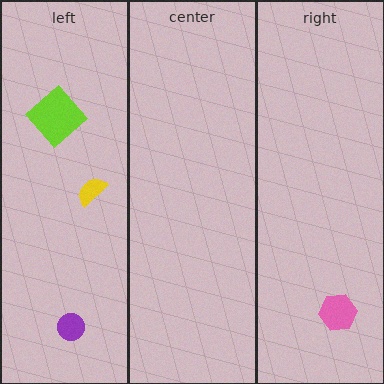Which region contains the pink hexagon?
The right region.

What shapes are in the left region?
The yellow semicircle, the lime diamond, the purple circle.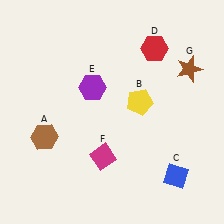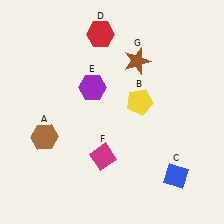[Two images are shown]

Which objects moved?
The objects that moved are: the red hexagon (D), the brown star (G).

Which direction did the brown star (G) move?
The brown star (G) moved left.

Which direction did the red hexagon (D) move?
The red hexagon (D) moved left.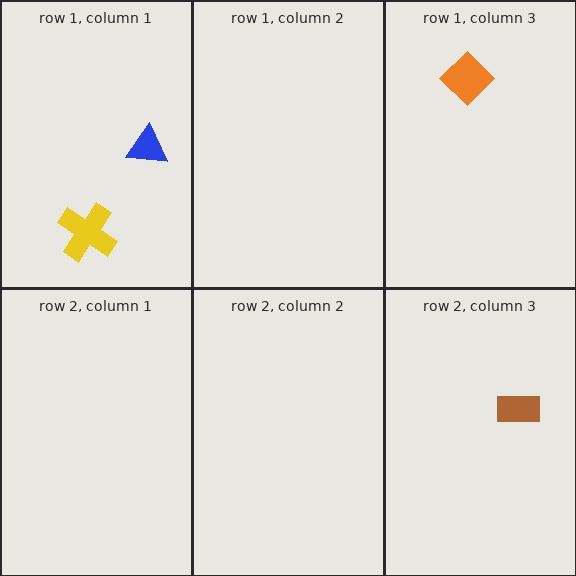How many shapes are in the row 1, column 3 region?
1.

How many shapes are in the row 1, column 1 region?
2.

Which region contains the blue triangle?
The row 1, column 1 region.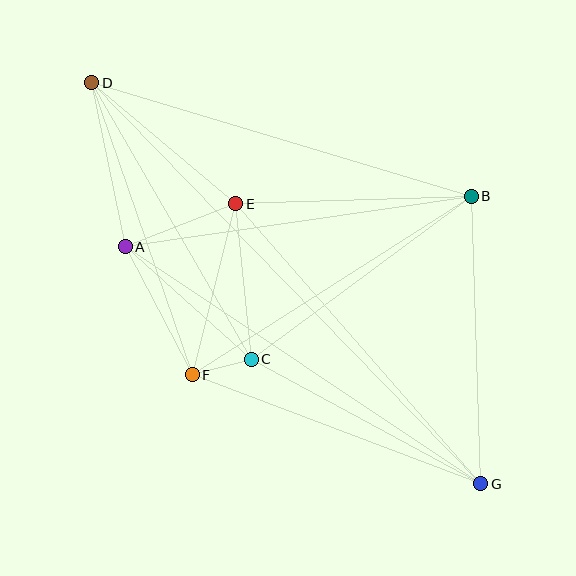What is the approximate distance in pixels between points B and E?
The distance between B and E is approximately 236 pixels.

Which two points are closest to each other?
Points C and F are closest to each other.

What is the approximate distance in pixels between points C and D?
The distance between C and D is approximately 319 pixels.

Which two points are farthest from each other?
Points D and G are farthest from each other.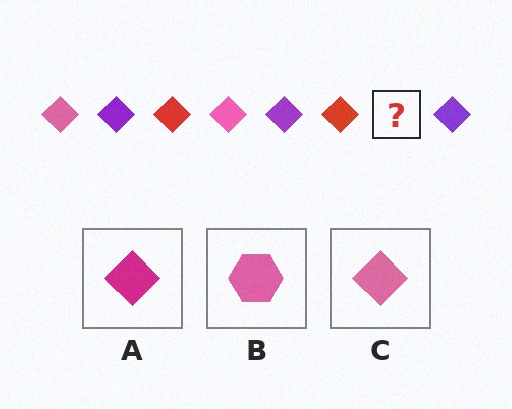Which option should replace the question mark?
Option C.